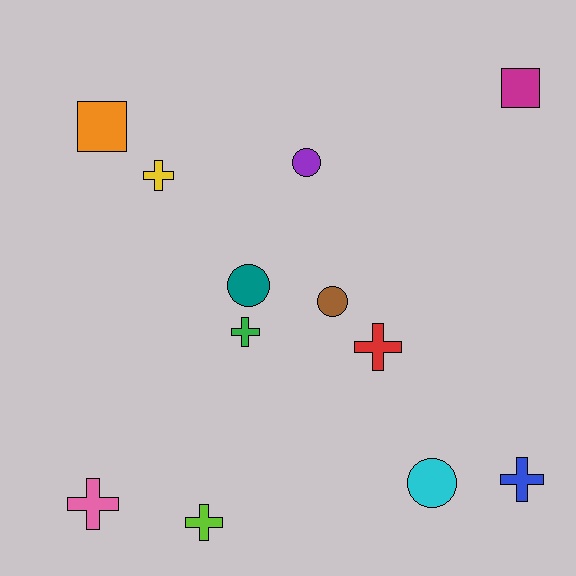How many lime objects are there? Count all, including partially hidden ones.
There is 1 lime object.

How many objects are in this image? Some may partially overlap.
There are 12 objects.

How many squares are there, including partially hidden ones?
There are 2 squares.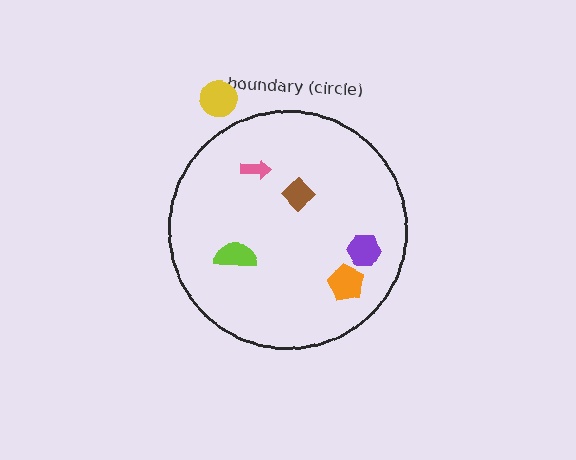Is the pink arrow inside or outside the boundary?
Inside.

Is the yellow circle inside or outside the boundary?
Outside.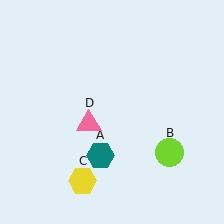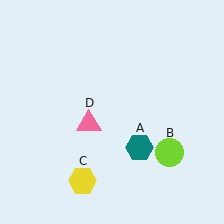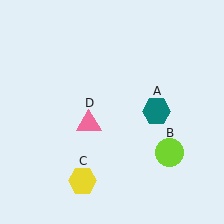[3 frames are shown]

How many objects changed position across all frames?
1 object changed position: teal hexagon (object A).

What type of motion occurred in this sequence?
The teal hexagon (object A) rotated counterclockwise around the center of the scene.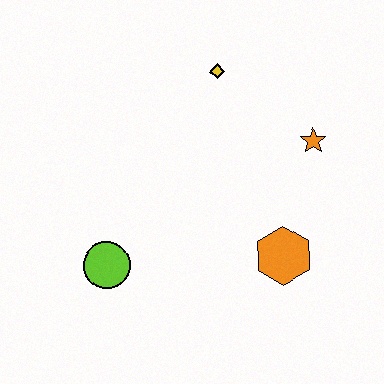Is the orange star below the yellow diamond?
Yes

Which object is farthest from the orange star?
The lime circle is farthest from the orange star.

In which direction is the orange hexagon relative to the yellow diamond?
The orange hexagon is below the yellow diamond.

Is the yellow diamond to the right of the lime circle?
Yes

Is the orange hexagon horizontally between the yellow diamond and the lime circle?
No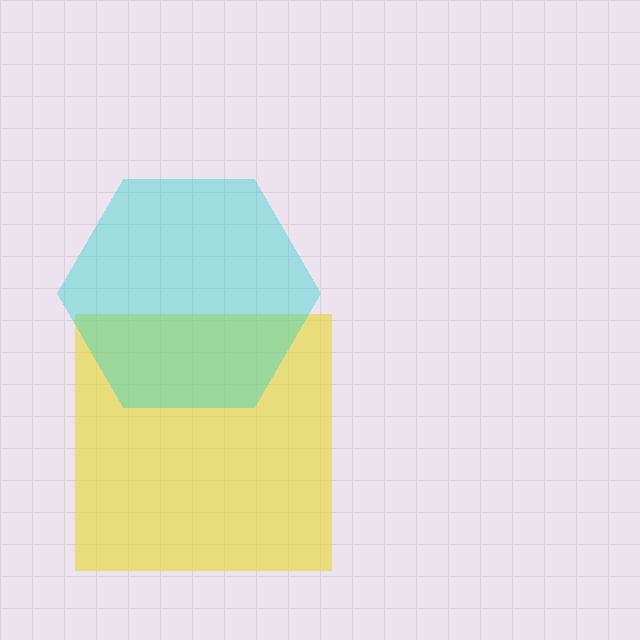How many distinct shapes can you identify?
There are 2 distinct shapes: a yellow square, a cyan hexagon.